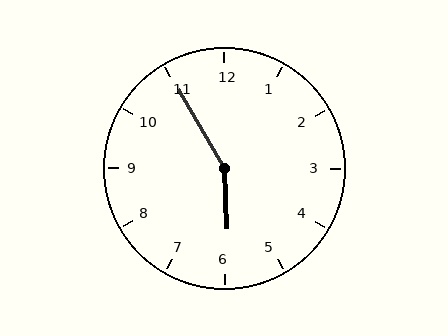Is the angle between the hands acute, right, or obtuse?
It is obtuse.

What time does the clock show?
5:55.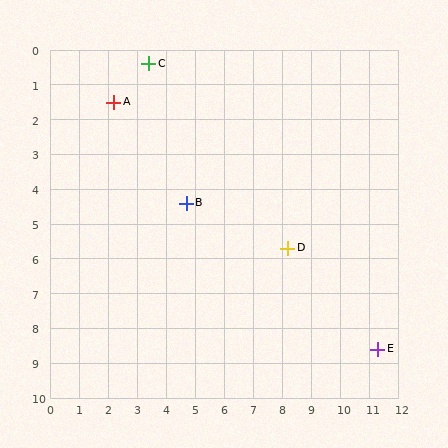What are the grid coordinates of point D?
Point D is at approximately (8.2, 5.7).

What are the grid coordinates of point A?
Point A is at approximately (2.2, 1.5).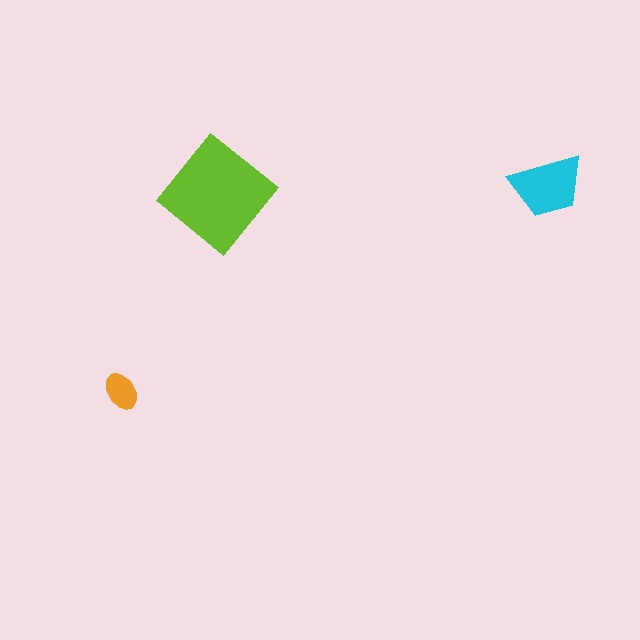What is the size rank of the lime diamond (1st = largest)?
1st.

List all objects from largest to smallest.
The lime diamond, the cyan trapezoid, the orange ellipse.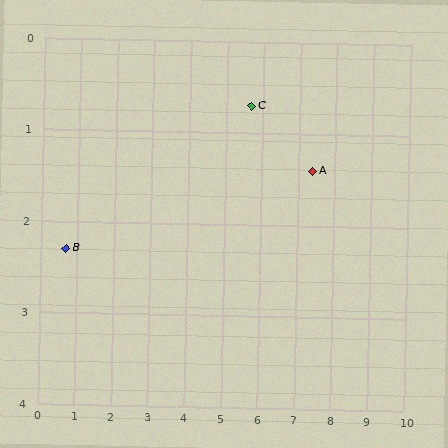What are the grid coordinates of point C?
Point C is at approximately (5.7, 0.7).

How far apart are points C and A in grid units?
Points C and A are about 1.8 grid units apart.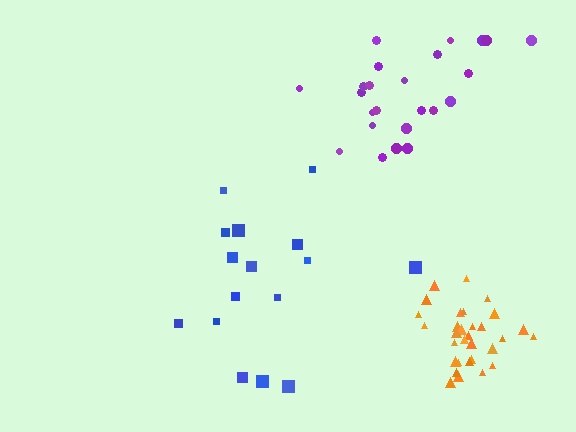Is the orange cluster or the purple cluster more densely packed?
Orange.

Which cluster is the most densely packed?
Orange.